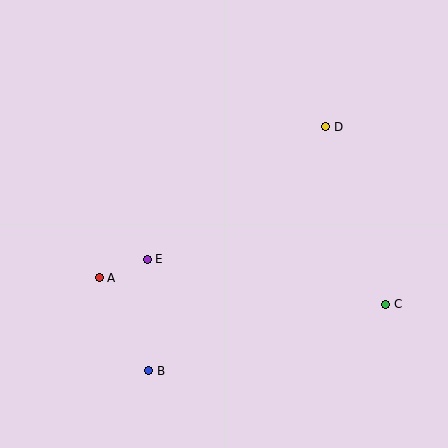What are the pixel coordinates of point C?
Point C is at (386, 304).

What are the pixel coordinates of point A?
Point A is at (99, 278).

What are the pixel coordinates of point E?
Point E is at (147, 259).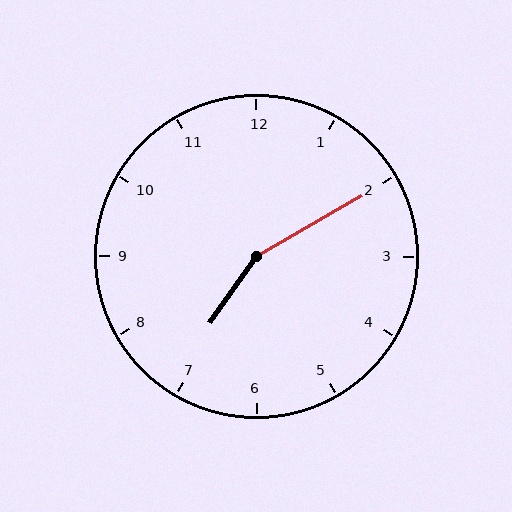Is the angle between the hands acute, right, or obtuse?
It is obtuse.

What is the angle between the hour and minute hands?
Approximately 155 degrees.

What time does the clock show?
7:10.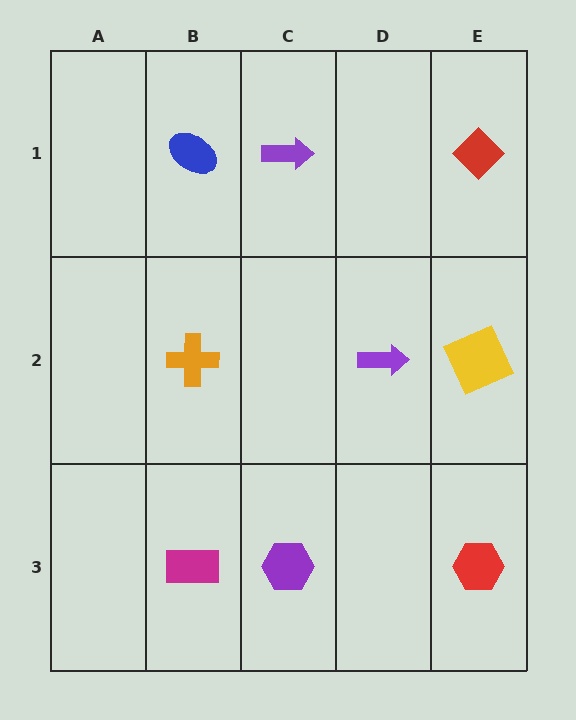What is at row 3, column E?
A red hexagon.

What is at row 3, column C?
A purple hexagon.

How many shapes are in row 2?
3 shapes.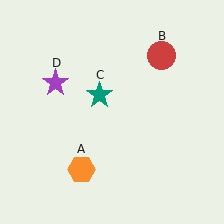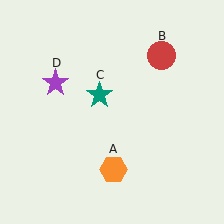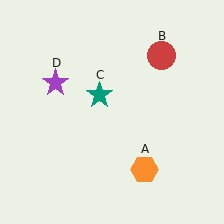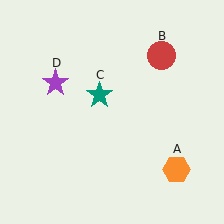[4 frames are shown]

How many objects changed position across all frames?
1 object changed position: orange hexagon (object A).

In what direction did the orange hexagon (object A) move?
The orange hexagon (object A) moved right.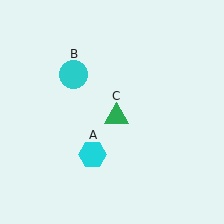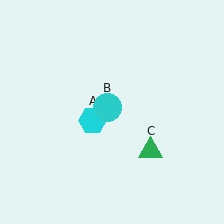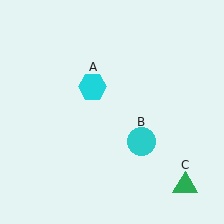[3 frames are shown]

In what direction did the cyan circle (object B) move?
The cyan circle (object B) moved down and to the right.